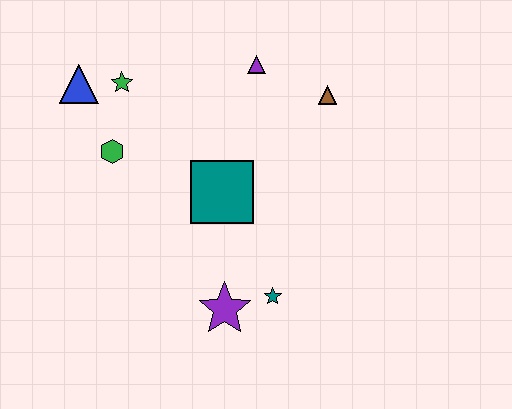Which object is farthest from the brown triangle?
The blue triangle is farthest from the brown triangle.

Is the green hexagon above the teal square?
Yes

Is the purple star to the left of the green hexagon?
No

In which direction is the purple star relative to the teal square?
The purple star is below the teal square.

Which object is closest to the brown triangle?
The purple triangle is closest to the brown triangle.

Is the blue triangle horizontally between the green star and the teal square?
No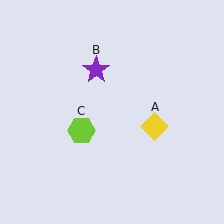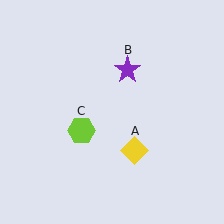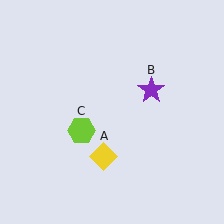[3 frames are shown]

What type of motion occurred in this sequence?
The yellow diamond (object A), purple star (object B) rotated clockwise around the center of the scene.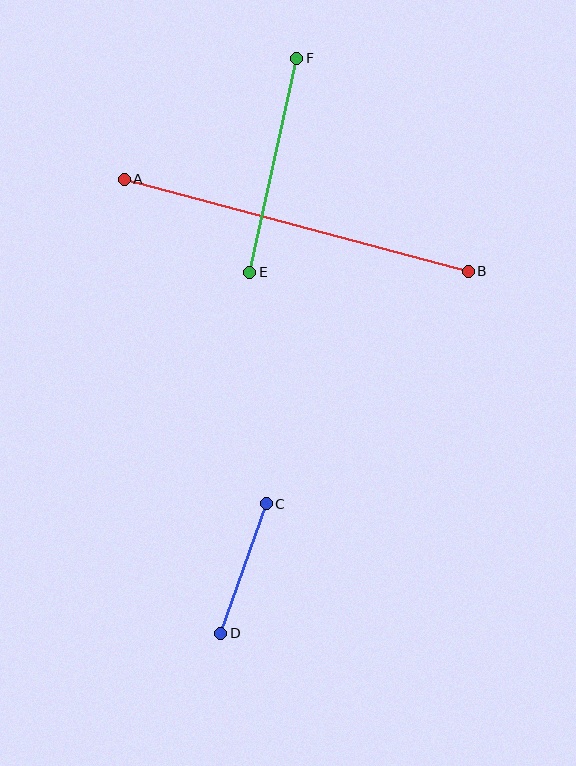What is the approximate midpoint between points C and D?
The midpoint is at approximately (243, 569) pixels.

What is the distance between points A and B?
The distance is approximately 356 pixels.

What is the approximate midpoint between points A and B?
The midpoint is at approximately (296, 225) pixels.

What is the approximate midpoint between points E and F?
The midpoint is at approximately (273, 165) pixels.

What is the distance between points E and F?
The distance is approximately 219 pixels.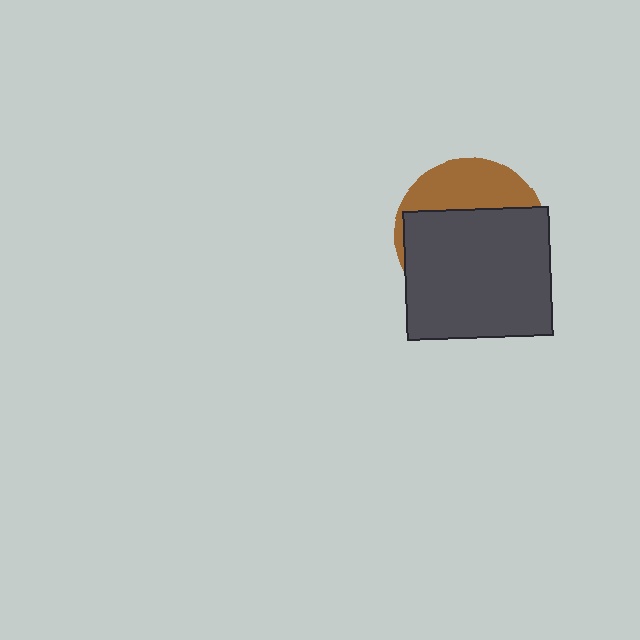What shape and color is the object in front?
The object in front is a dark gray rectangle.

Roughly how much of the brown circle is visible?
A small part of it is visible (roughly 31%).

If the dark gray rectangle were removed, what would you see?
You would see the complete brown circle.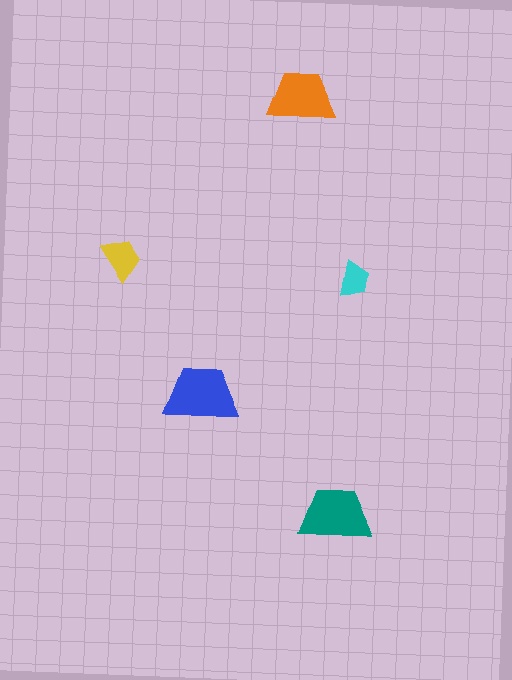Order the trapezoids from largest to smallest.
the blue one, the teal one, the orange one, the yellow one, the cyan one.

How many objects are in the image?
There are 5 objects in the image.